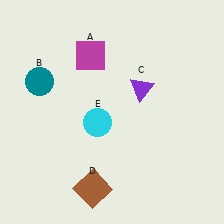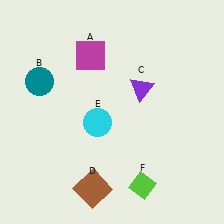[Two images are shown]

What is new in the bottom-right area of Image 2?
A lime diamond (F) was added in the bottom-right area of Image 2.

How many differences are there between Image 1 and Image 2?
There is 1 difference between the two images.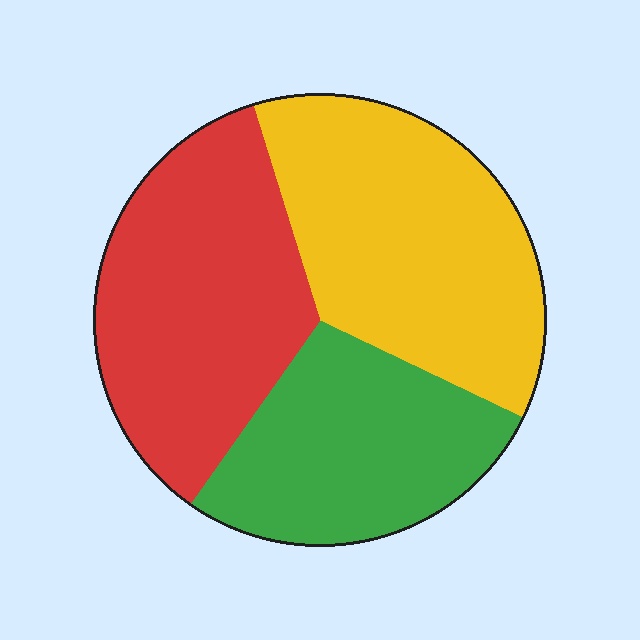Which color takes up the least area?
Green, at roughly 30%.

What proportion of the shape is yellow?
Yellow covers around 35% of the shape.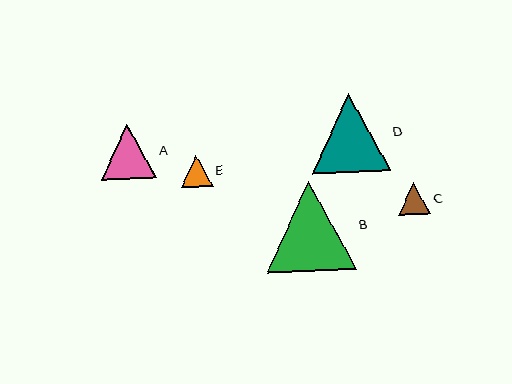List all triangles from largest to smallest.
From largest to smallest: B, D, A, C, E.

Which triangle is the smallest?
Triangle E is the smallest with a size of approximately 32 pixels.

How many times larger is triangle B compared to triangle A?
Triangle B is approximately 1.6 times the size of triangle A.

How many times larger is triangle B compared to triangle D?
Triangle B is approximately 1.1 times the size of triangle D.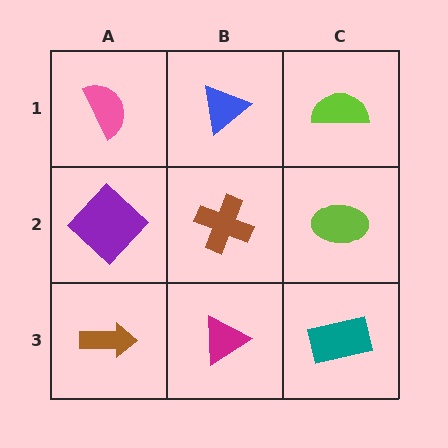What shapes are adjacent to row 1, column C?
A lime ellipse (row 2, column C), a blue triangle (row 1, column B).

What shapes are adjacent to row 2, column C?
A lime semicircle (row 1, column C), a teal rectangle (row 3, column C), a brown cross (row 2, column B).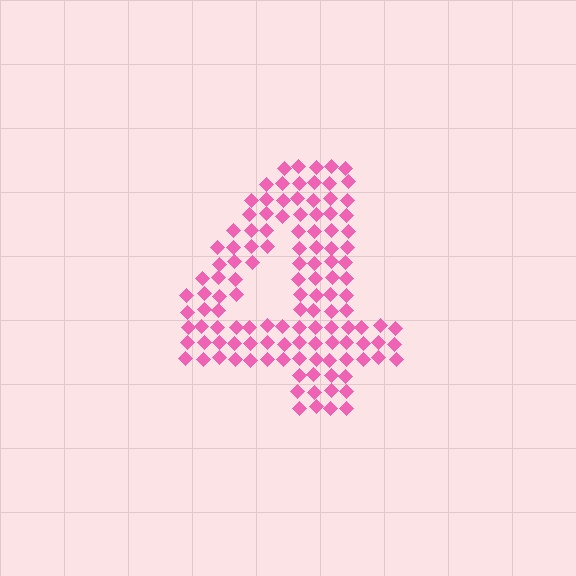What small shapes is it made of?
It is made of small diamonds.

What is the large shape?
The large shape is the digit 4.